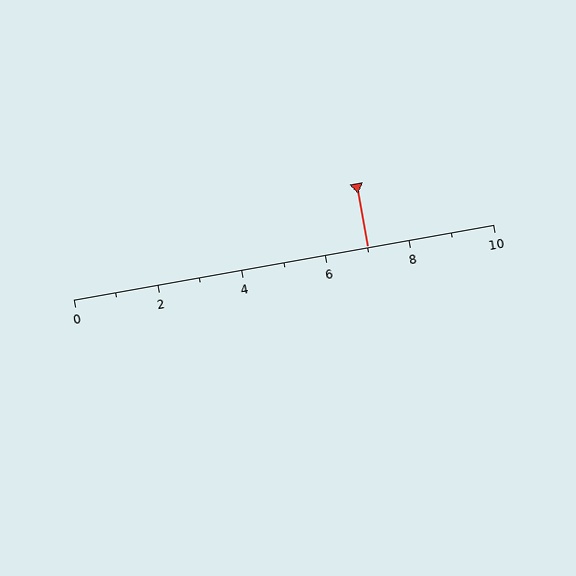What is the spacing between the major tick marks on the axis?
The major ticks are spaced 2 apart.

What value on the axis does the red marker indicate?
The marker indicates approximately 7.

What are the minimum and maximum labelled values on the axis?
The axis runs from 0 to 10.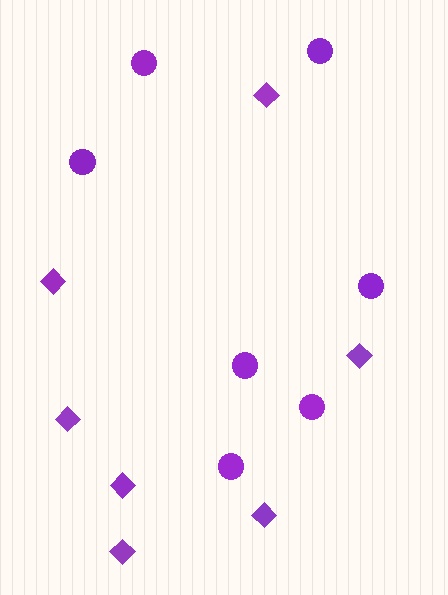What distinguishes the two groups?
There are 2 groups: one group of circles (7) and one group of diamonds (7).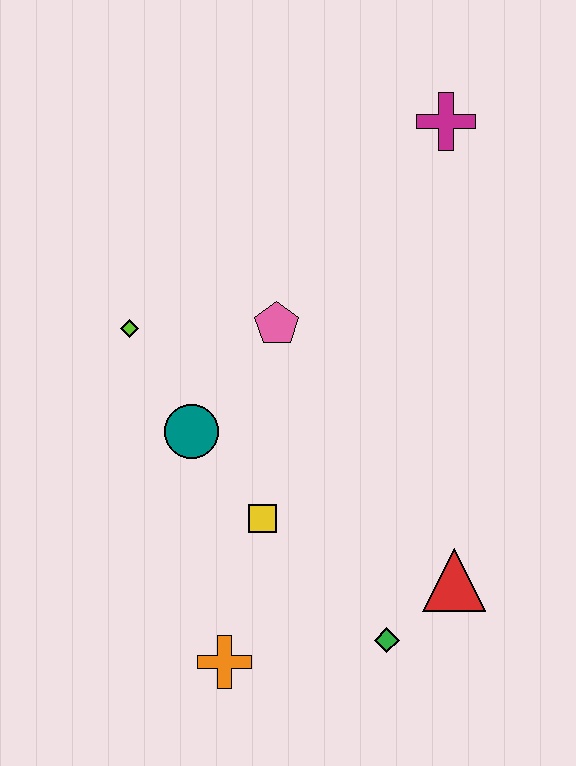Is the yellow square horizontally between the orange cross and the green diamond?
Yes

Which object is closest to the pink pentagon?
The teal circle is closest to the pink pentagon.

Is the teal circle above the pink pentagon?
No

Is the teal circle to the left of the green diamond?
Yes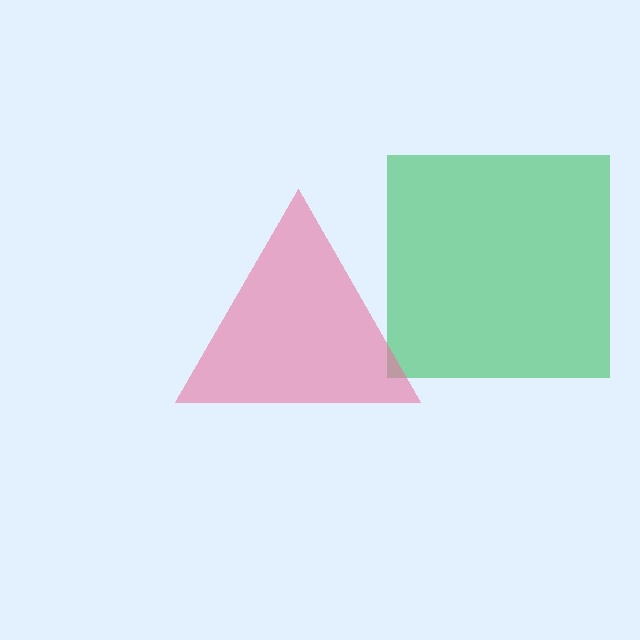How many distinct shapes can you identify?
There are 2 distinct shapes: a green square, a pink triangle.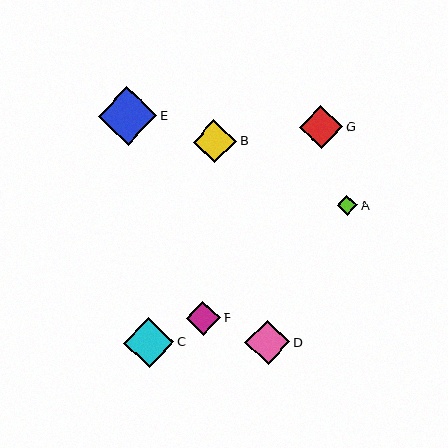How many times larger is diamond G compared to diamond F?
Diamond G is approximately 1.3 times the size of diamond F.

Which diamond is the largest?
Diamond E is the largest with a size of approximately 58 pixels.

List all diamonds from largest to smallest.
From largest to smallest: E, C, D, B, G, F, A.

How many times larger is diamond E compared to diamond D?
Diamond E is approximately 1.3 times the size of diamond D.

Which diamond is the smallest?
Diamond A is the smallest with a size of approximately 21 pixels.